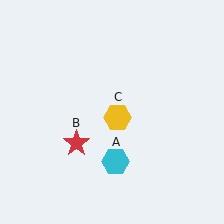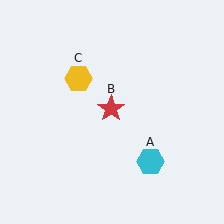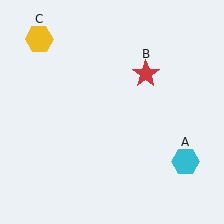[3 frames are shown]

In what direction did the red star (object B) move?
The red star (object B) moved up and to the right.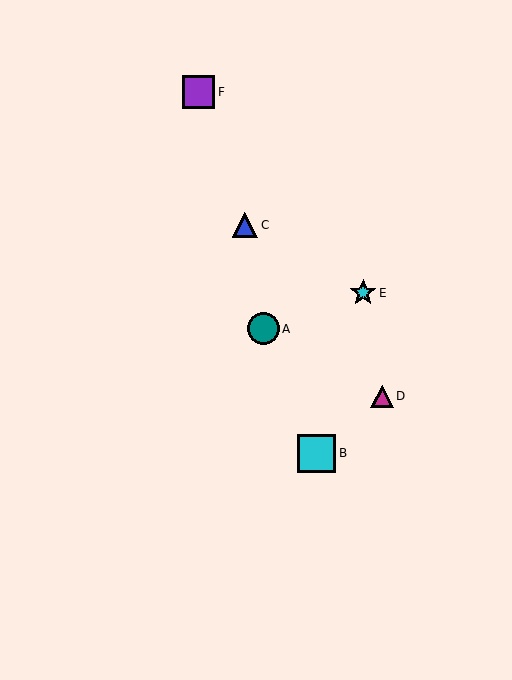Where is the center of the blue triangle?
The center of the blue triangle is at (245, 225).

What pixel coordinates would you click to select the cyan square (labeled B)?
Click at (316, 453) to select the cyan square B.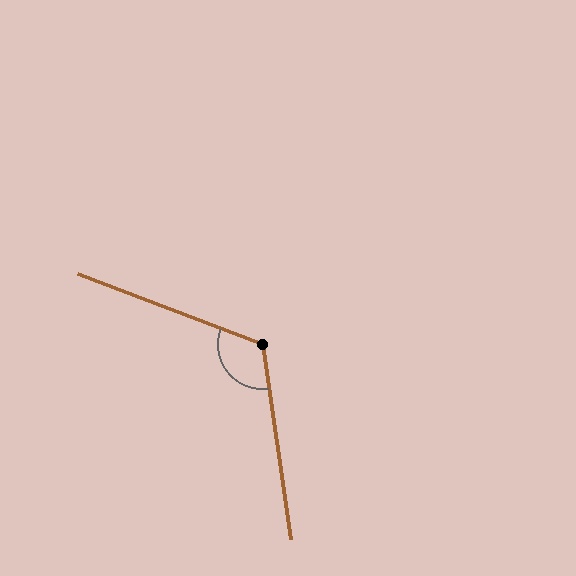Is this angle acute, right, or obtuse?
It is obtuse.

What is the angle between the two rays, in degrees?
Approximately 119 degrees.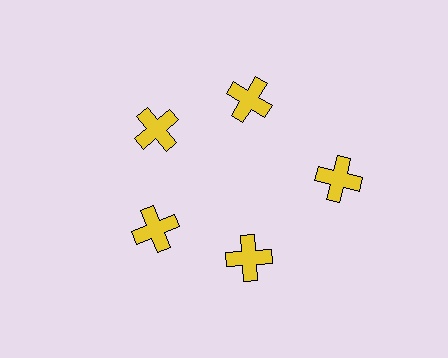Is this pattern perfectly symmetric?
No. The 5 yellow crosses are arranged in a ring, but one element near the 3 o'clock position is pushed outward from the center, breaking the 5-fold rotational symmetry.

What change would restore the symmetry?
The symmetry would be restored by moving it inward, back onto the ring so that all 5 crosses sit at equal angles and equal distance from the center.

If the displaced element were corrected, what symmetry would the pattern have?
It would have 5-fold rotational symmetry — the pattern would map onto itself every 72 degrees.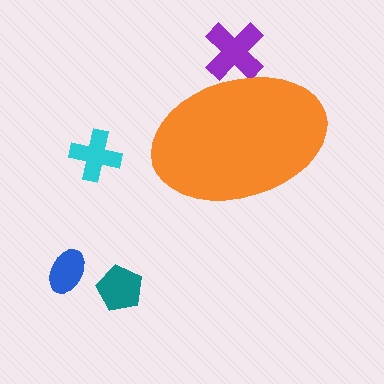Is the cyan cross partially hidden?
No, the cyan cross is fully visible.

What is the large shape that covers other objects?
An orange ellipse.